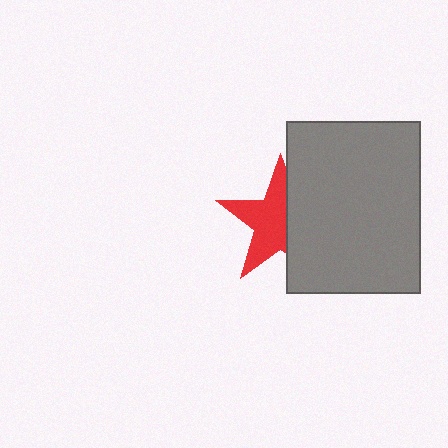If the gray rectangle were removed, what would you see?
You would see the complete red star.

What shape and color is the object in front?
The object in front is a gray rectangle.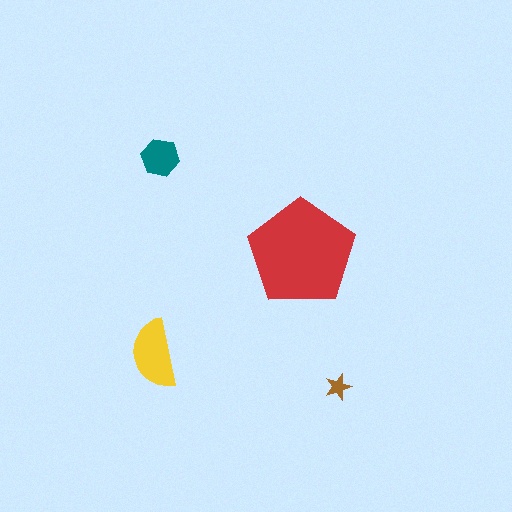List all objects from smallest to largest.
The brown star, the teal hexagon, the yellow semicircle, the red pentagon.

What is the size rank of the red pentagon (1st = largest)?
1st.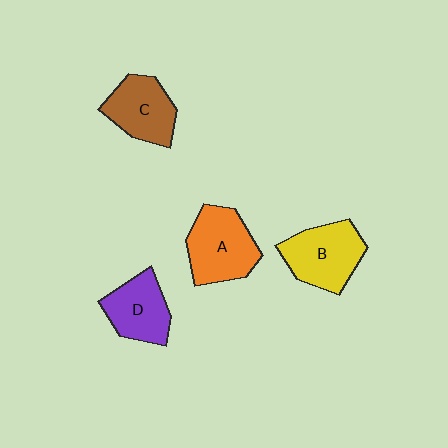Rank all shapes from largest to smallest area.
From largest to smallest: A (orange), B (yellow), C (brown), D (purple).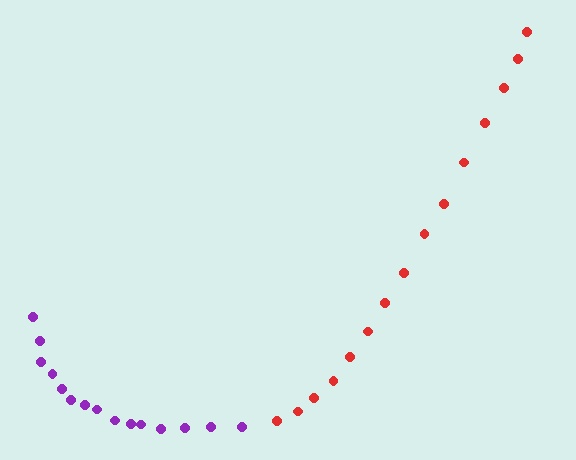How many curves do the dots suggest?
There are 2 distinct paths.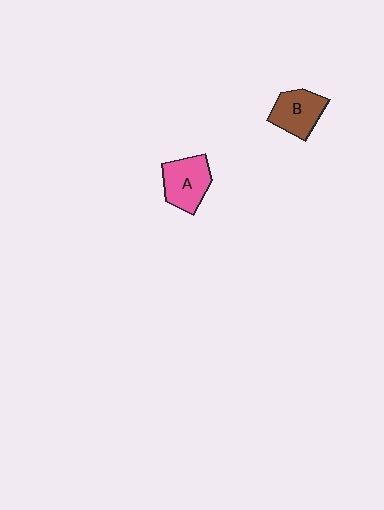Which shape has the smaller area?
Shape B (brown).